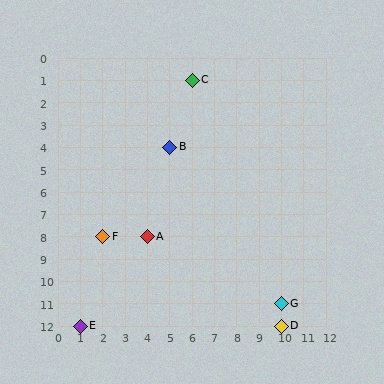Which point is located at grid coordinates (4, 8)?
Point A is at (4, 8).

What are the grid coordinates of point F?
Point F is at grid coordinates (2, 8).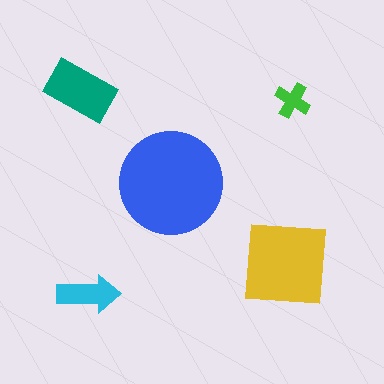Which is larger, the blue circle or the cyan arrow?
The blue circle.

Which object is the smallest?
The green cross.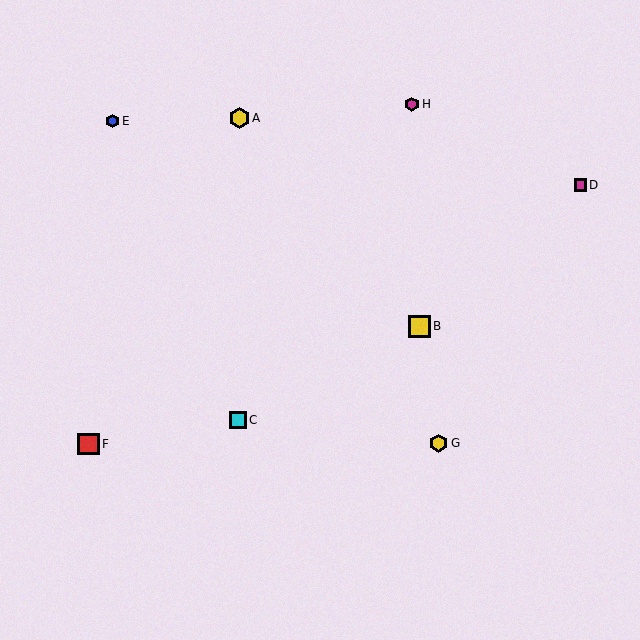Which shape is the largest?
The yellow square (labeled B) is the largest.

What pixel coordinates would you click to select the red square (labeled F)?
Click at (88, 444) to select the red square F.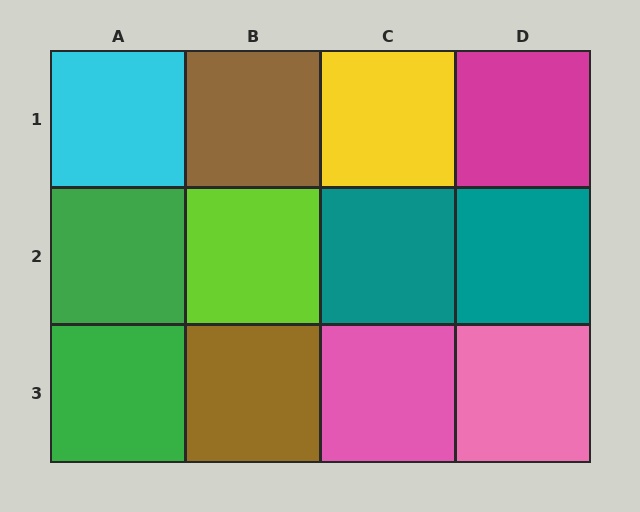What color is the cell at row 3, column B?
Brown.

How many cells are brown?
2 cells are brown.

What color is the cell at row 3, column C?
Pink.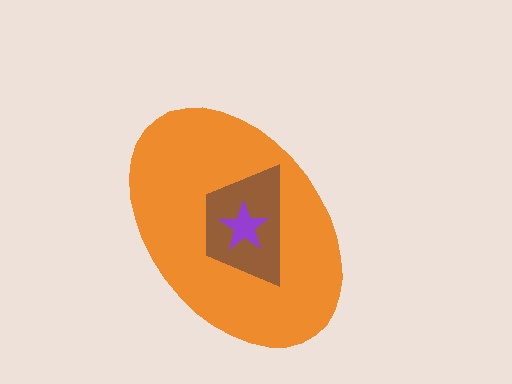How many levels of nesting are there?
3.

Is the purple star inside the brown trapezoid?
Yes.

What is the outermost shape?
The orange ellipse.